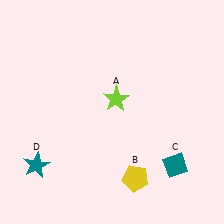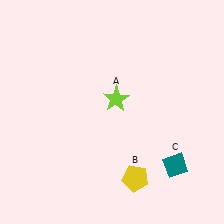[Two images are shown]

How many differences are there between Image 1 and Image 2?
There is 1 difference between the two images.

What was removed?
The teal star (D) was removed in Image 2.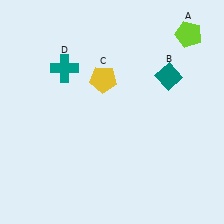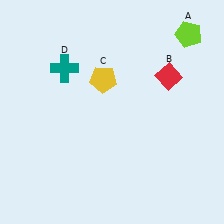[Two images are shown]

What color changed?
The diamond (B) changed from teal in Image 1 to red in Image 2.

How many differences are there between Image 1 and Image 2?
There is 1 difference between the two images.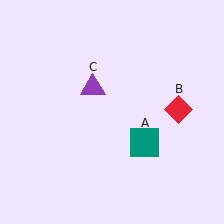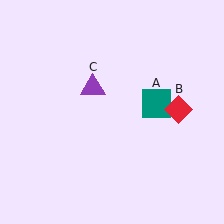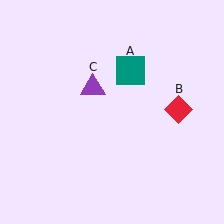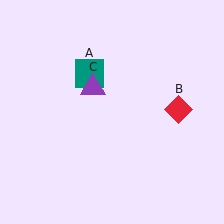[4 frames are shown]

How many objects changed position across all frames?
1 object changed position: teal square (object A).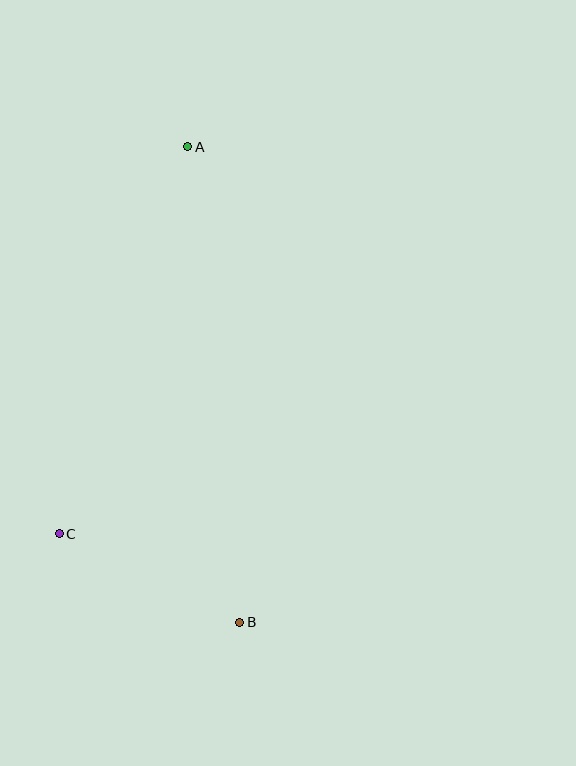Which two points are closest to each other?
Points B and C are closest to each other.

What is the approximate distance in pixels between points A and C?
The distance between A and C is approximately 408 pixels.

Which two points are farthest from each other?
Points A and B are farthest from each other.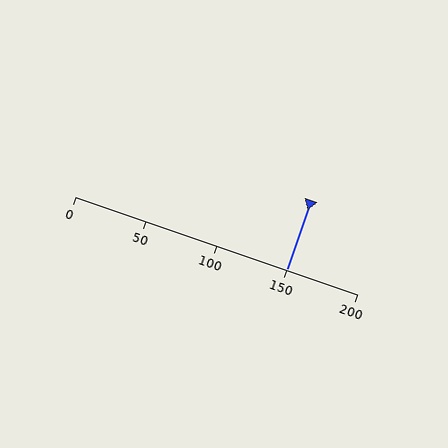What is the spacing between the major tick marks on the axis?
The major ticks are spaced 50 apart.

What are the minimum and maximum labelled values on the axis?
The axis runs from 0 to 200.